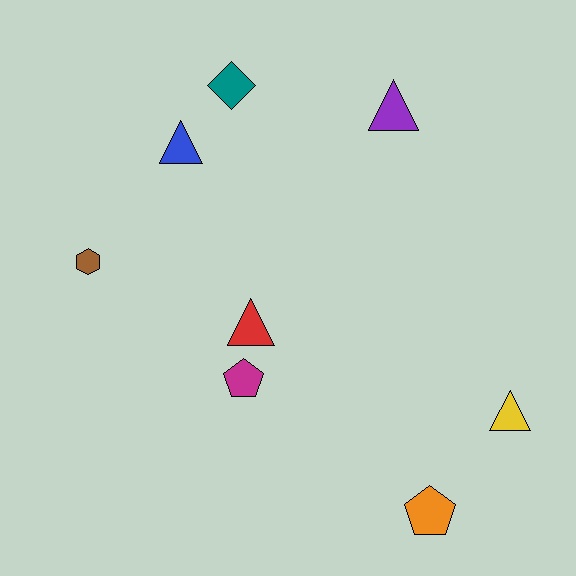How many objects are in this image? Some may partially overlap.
There are 8 objects.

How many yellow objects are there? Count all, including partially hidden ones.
There is 1 yellow object.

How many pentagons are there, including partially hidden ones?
There are 2 pentagons.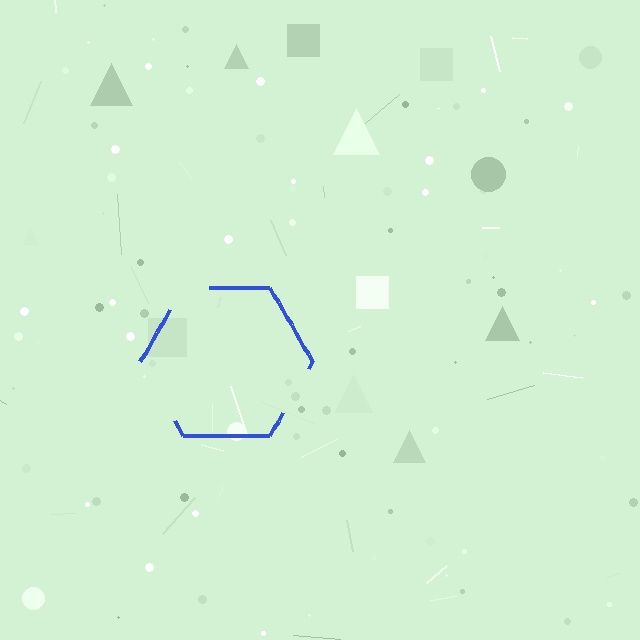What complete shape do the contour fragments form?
The contour fragments form a hexagon.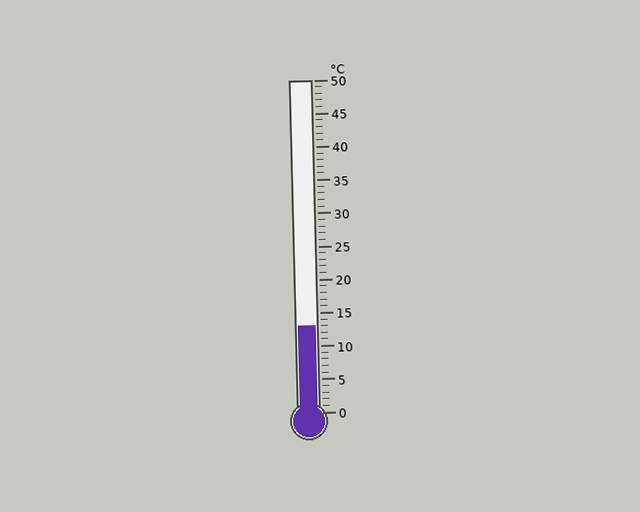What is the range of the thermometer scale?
The thermometer scale ranges from 0°C to 50°C.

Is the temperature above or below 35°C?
The temperature is below 35°C.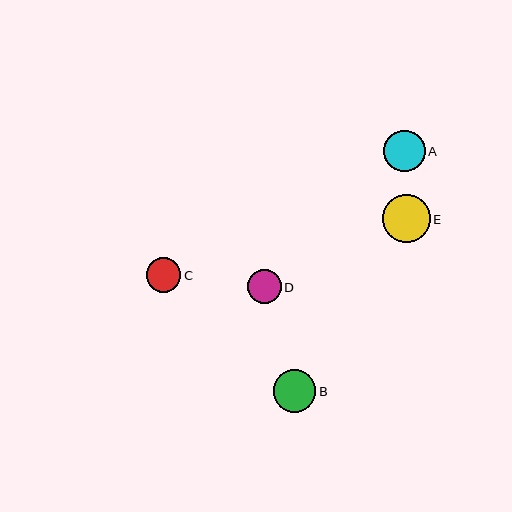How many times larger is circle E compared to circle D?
Circle E is approximately 1.4 times the size of circle D.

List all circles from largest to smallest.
From largest to smallest: E, B, A, C, D.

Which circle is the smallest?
Circle D is the smallest with a size of approximately 34 pixels.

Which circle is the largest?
Circle E is the largest with a size of approximately 48 pixels.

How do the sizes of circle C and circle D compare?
Circle C and circle D are approximately the same size.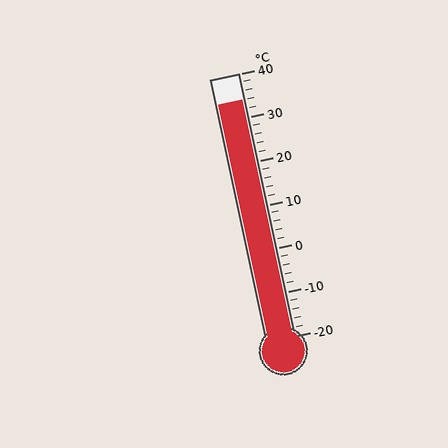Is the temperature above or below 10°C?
The temperature is above 10°C.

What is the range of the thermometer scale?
The thermometer scale ranges from -20°C to 40°C.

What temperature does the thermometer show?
The thermometer shows approximately 34°C.